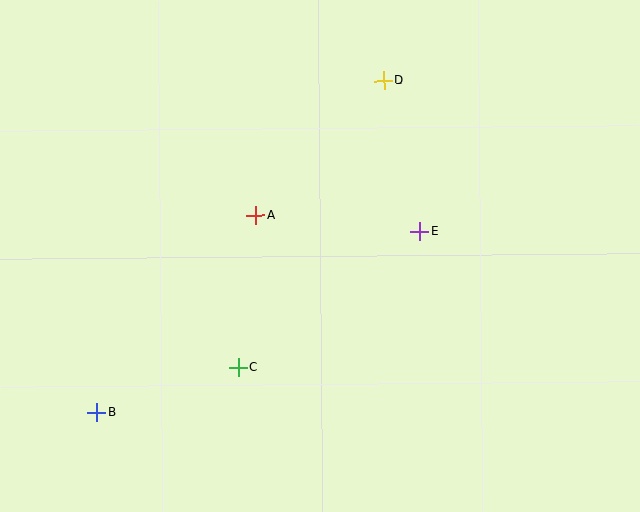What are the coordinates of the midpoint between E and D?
The midpoint between E and D is at (402, 156).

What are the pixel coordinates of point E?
Point E is at (420, 231).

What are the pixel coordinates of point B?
Point B is at (97, 412).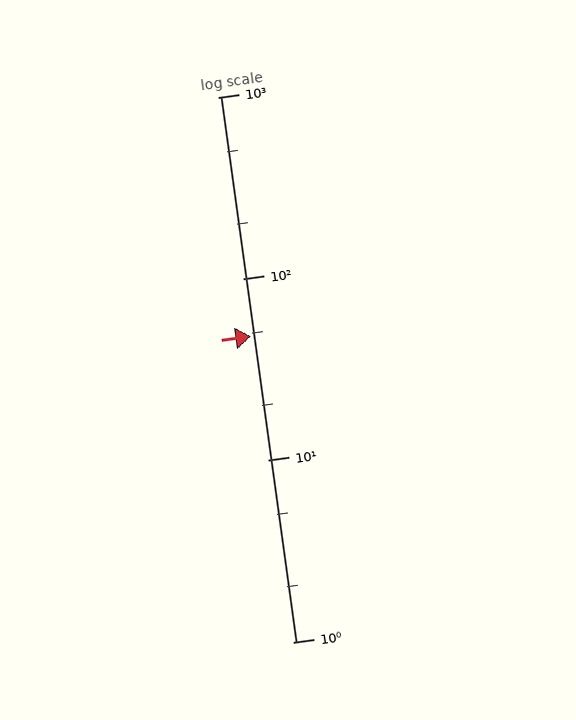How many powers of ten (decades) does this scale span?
The scale spans 3 decades, from 1 to 1000.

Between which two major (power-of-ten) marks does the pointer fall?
The pointer is between 10 and 100.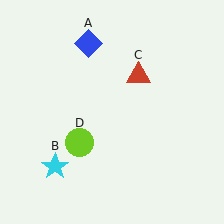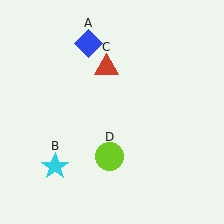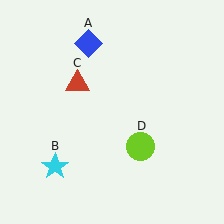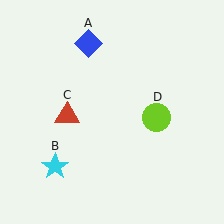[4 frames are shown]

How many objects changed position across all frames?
2 objects changed position: red triangle (object C), lime circle (object D).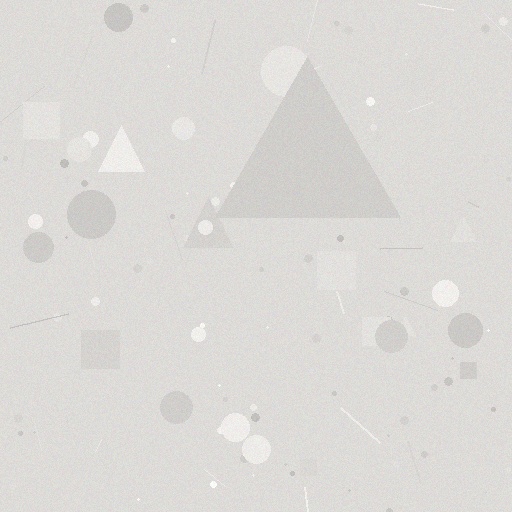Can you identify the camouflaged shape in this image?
The camouflaged shape is a triangle.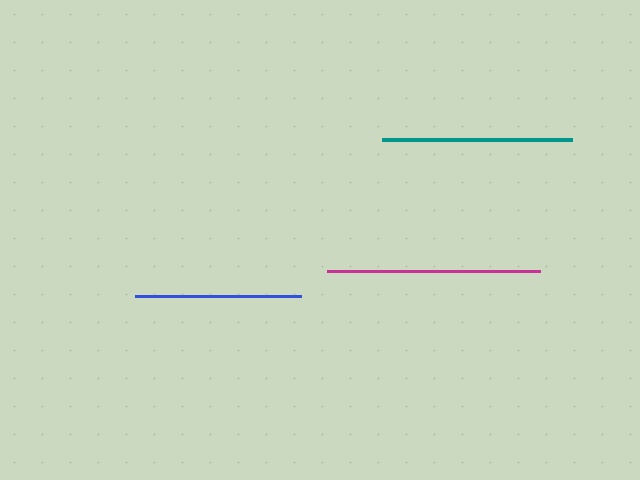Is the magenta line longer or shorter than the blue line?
The magenta line is longer than the blue line.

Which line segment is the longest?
The magenta line is the longest at approximately 213 pixels.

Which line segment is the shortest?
The blue line is the shortest at approximately 166 pixels.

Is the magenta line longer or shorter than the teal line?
The magenta line is longer than the teal line.